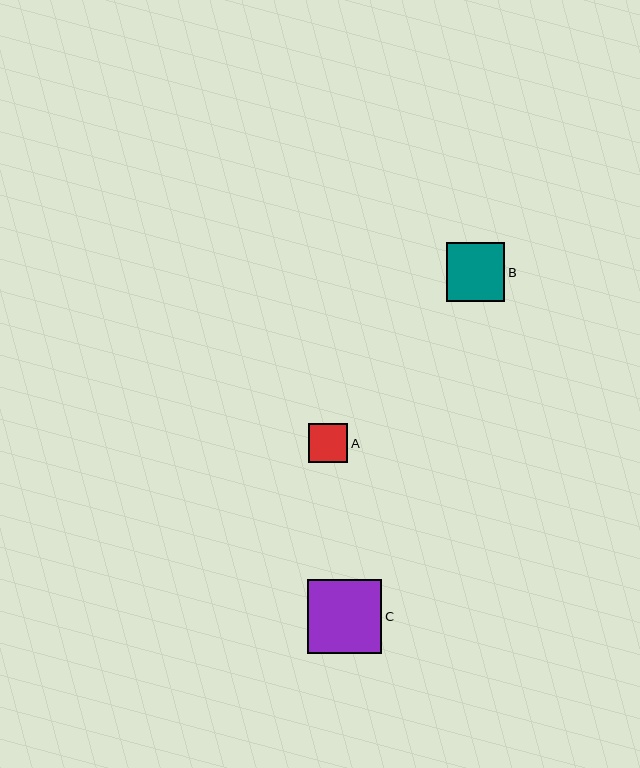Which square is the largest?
Square C is the largest with a size of approximately 74 pixels.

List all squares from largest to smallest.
From largest to smallest: C, B, A.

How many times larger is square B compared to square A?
Square B is approximately 1.5 times the size of square A.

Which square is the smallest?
Square A is the smallest with a size of approximately 39 pixels.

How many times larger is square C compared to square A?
Square C is approximately 1.9 times the size of square A.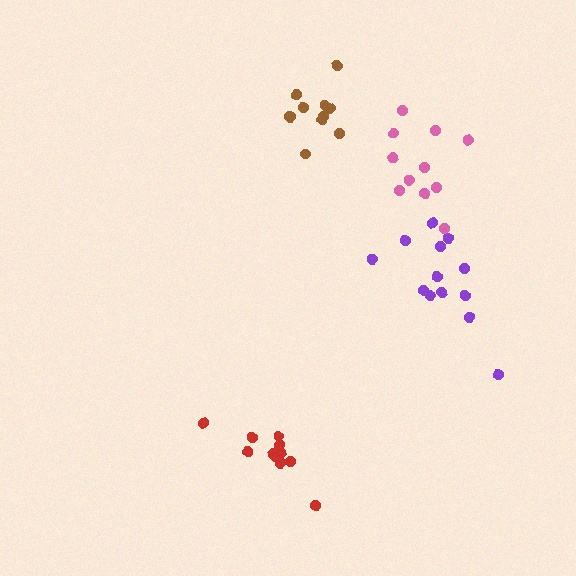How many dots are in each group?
Group 1: 13 dots, Group 2: 11 dots, Group 3: 12 dots, Group 4: 11 dots (47 total).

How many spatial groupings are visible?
There are 4 spatial groupings.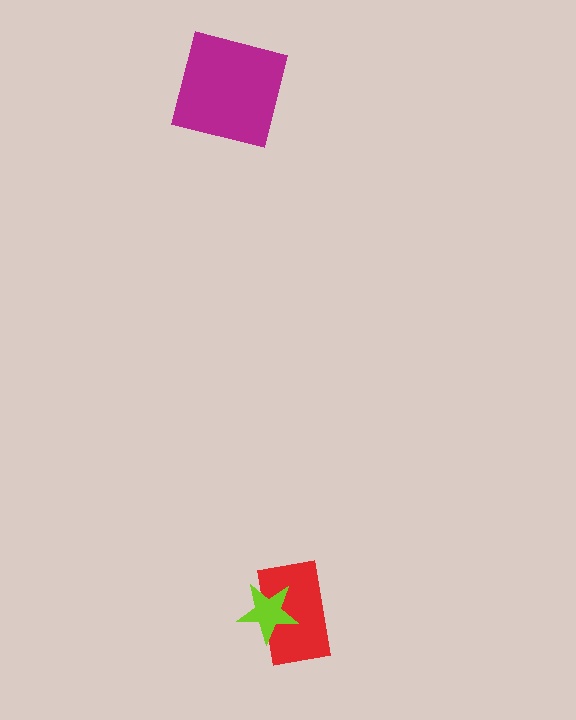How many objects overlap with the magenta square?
0 objects overlap with the magenta square.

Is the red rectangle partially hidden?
Yes, it is partially covered by another shape.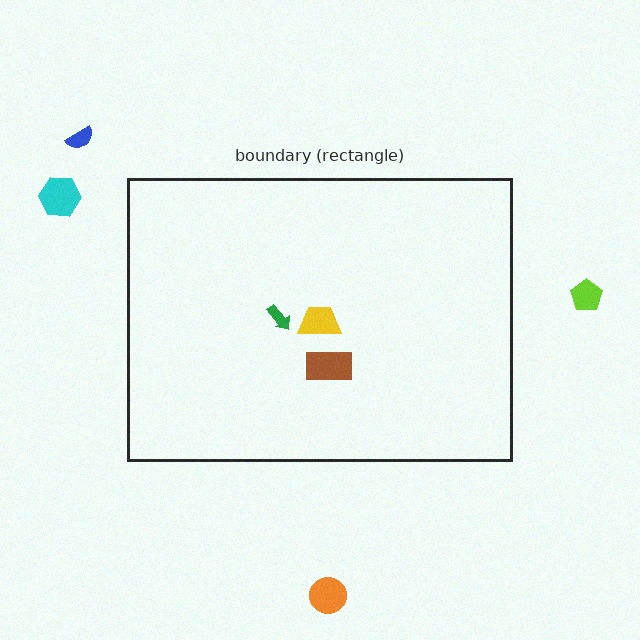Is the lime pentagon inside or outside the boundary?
Outside.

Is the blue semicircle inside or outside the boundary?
Outside.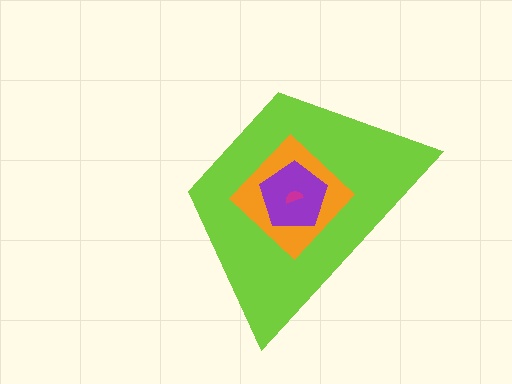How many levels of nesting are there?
4.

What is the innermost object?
The magenta semicircle.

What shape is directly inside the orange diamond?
The purple pentagon.